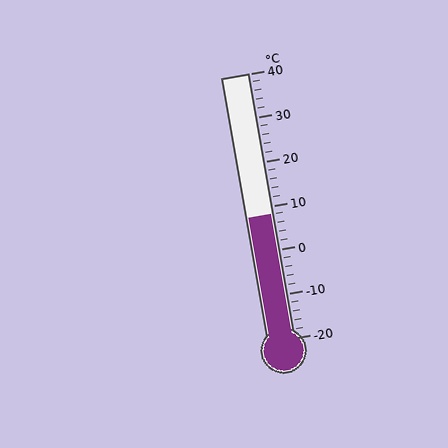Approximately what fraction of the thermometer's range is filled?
The thermometer is filled to approximately 45% of its range.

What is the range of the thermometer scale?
The thermometer scale ranges from -20°C to 40°C.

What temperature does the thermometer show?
The thermometer shows approximately 8°C.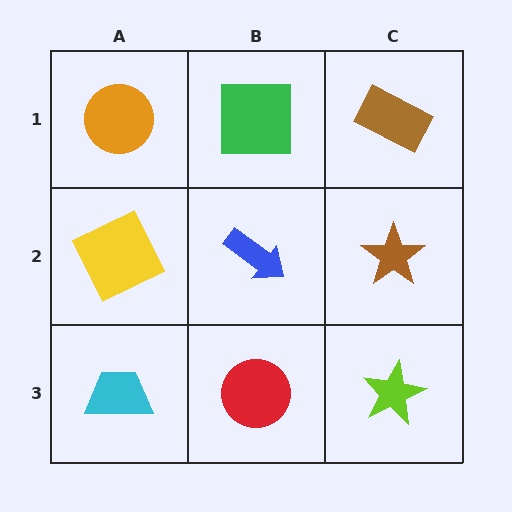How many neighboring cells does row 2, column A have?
3.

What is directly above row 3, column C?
A brown star.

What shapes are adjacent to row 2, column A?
An orange circle (row 1, column A), a cyan trapezoid (row 3, column A), a blue arrow (row 2, column B).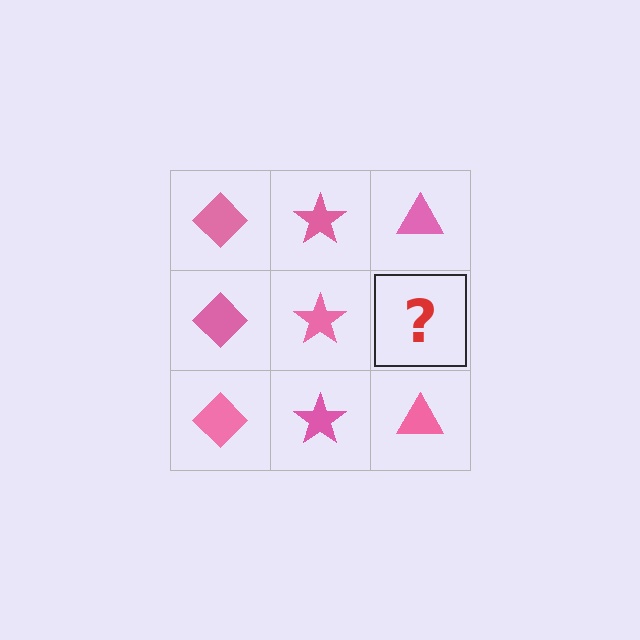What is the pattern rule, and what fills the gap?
The rule is that each column has a consistent shape. The gap should be filled with a pink triangle.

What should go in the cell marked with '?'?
The missing cell should contain a pink triangle.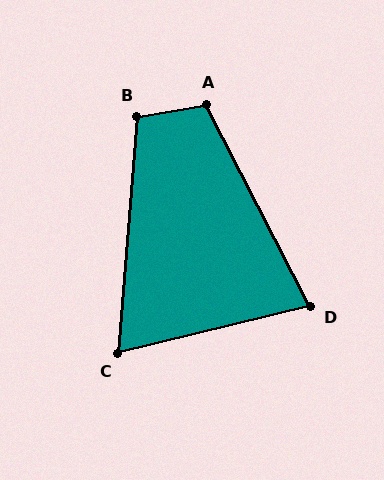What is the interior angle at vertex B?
Approximately 104 degrees (obtuse).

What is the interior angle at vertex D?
Approximately 76 degrees (acute).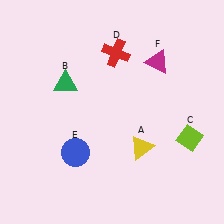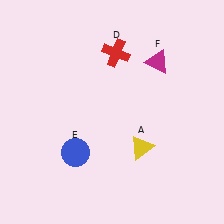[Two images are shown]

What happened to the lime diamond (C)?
The lime diamond (C) was removed in Image 2. It was in the bottom-right area of Image 1.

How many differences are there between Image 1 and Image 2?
There are 2 differences between the two images.